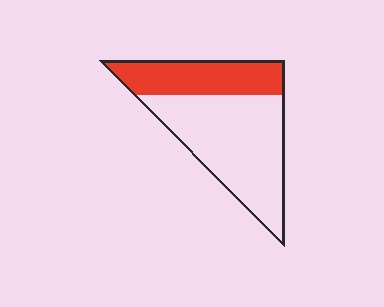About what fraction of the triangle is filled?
About one third (1/3).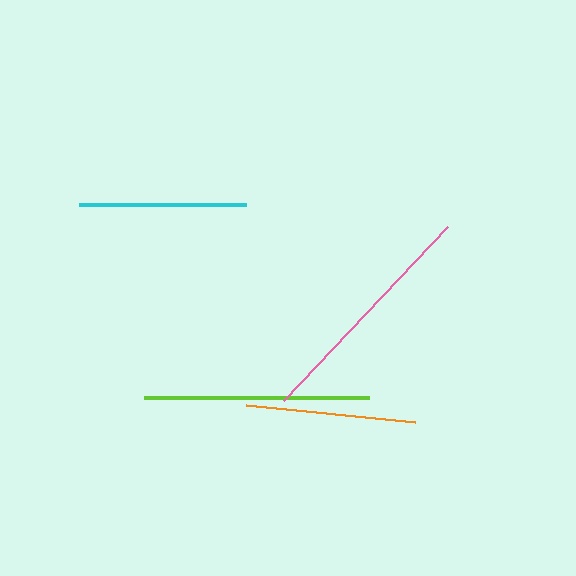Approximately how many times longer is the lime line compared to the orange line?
The lime line is approximately 1.3 times the length of the orange line.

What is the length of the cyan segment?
The cyan segment is approximately 167 pixels long.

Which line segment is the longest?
The pink line is the longest at approximately 240 pixels.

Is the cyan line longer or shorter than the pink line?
The pink line is longer than the cyan line.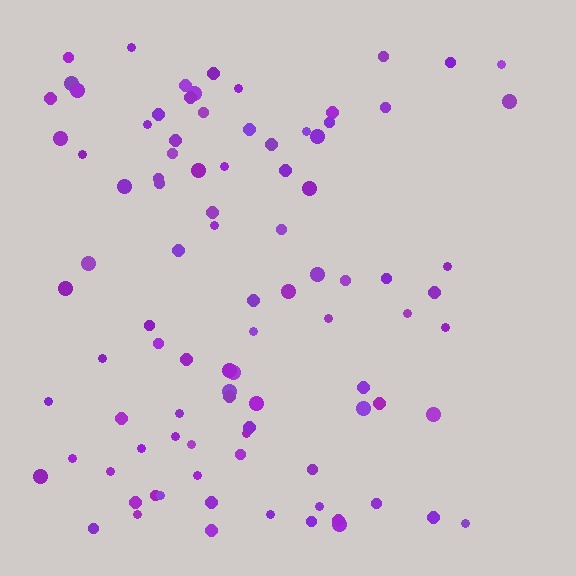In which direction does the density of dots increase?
From right to left, with the left side densest.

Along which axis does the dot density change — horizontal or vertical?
Horizontal.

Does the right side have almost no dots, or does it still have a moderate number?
Still a moderate number, just noticeably fewer than the left.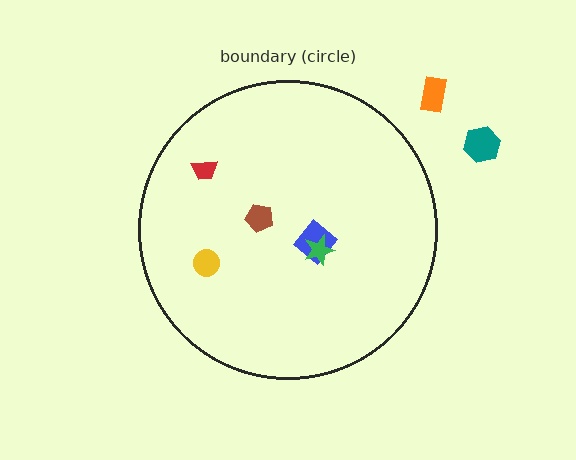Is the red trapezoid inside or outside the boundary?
Inside.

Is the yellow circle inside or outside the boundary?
Inside.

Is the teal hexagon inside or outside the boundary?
Outside.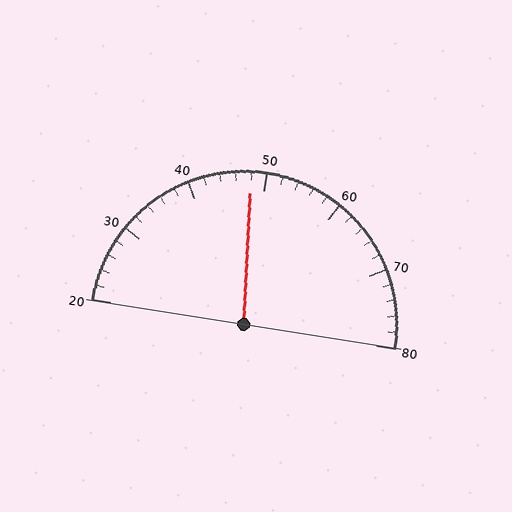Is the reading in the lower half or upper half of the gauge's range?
The reading is in the lower half of the range (20 to 80).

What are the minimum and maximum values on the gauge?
The gauge ranges from 20 to 80.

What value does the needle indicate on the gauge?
The needle indicates approximately 48.